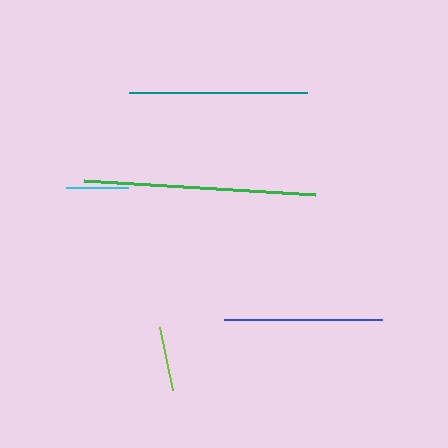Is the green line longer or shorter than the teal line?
The green line is longer than the teal line.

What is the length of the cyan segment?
The cyan segment is approximately 62 pixels long.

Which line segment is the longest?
The green line is the longest at approximately 231 pixels.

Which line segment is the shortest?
The cyan line is the shortest at approximately 62 pixels.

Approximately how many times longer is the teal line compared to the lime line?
The teal line is approximately 2.7 times the length of the lime line.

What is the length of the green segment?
The green segment is approximately 231 pixels long.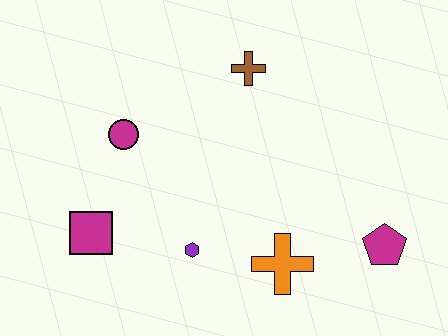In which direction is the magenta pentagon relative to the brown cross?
The magenta pentagon is below the brown cross.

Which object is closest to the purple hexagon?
The orange cross is closest to the purple hexagon.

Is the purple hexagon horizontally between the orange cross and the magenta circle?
Yes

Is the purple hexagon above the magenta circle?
No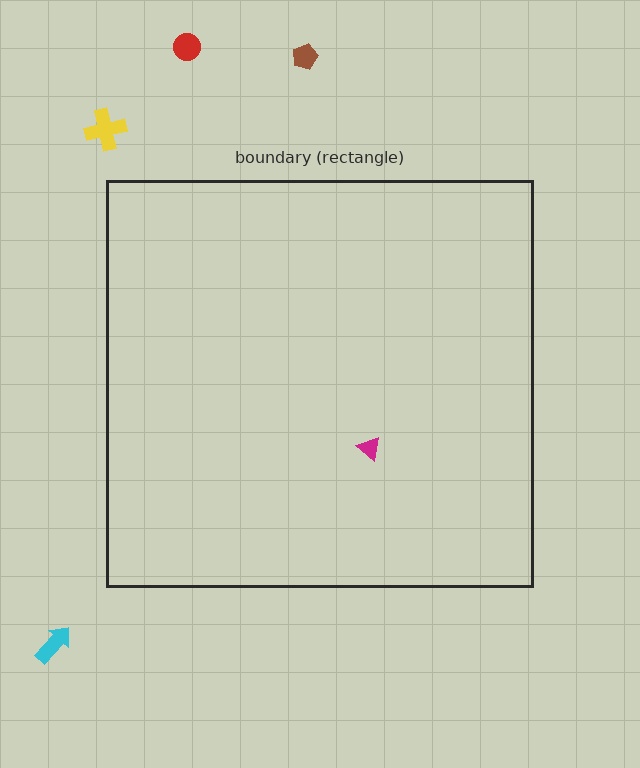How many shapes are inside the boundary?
1 inside, 4 outside.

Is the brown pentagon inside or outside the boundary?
Outside.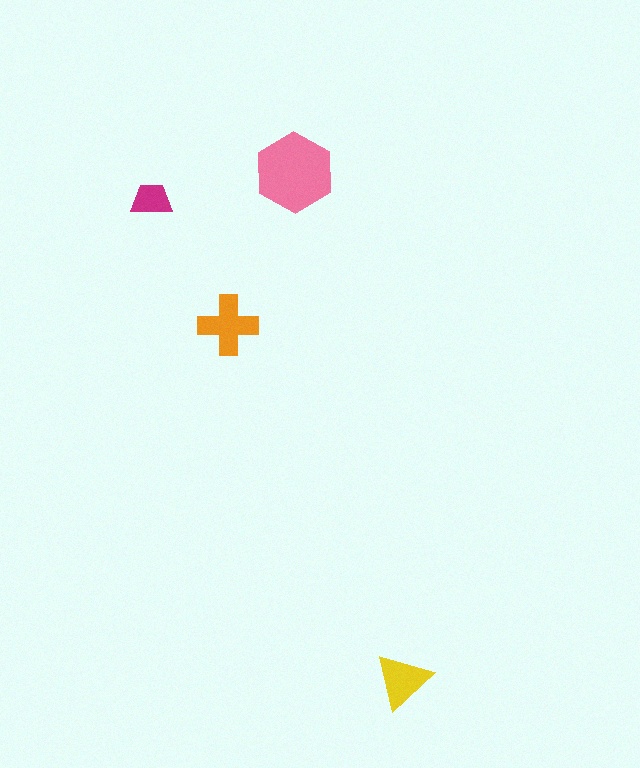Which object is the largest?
The pink hexagon.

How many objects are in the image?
There are 4 objects in the image.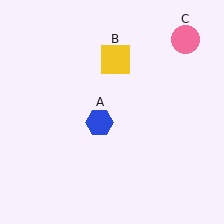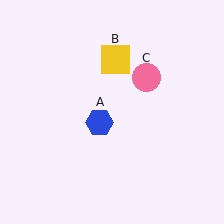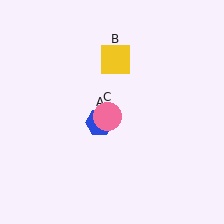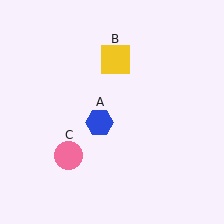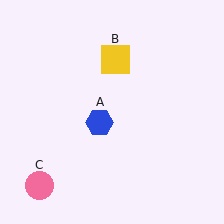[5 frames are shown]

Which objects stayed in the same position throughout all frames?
Blue hexagon (object A) and yellow square (object B) remained stationary.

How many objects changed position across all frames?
1 object changed position: pink circle (object C).